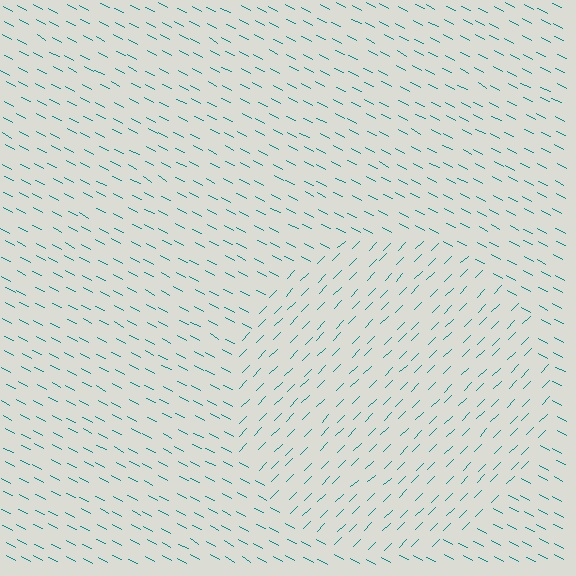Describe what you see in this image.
The image is filled with small teal line segments. A circle region in the image has lines oriented differently from the surrounding lines, creating a visible texture boundary.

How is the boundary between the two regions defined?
The boundary is defined purely by a change in line orientation (approximately 73 degrees difference). All lines are the same color and thickness.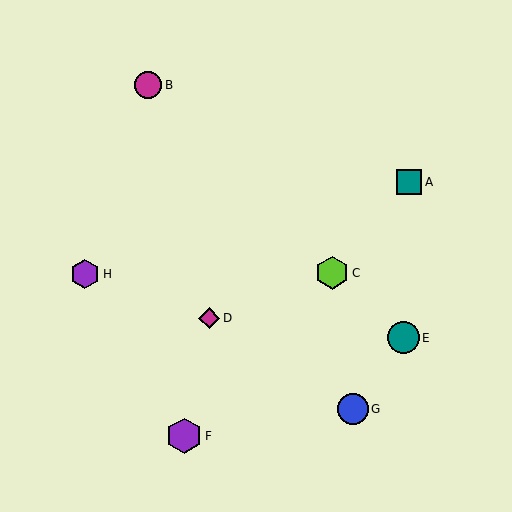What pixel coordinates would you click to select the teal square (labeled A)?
Click at (409, 182) to select the teal square A.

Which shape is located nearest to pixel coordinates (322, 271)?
The lime hexagon (labeled C) at (332, 273) is nearest to that location.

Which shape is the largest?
The purple hexagon (labeled F) is the largest.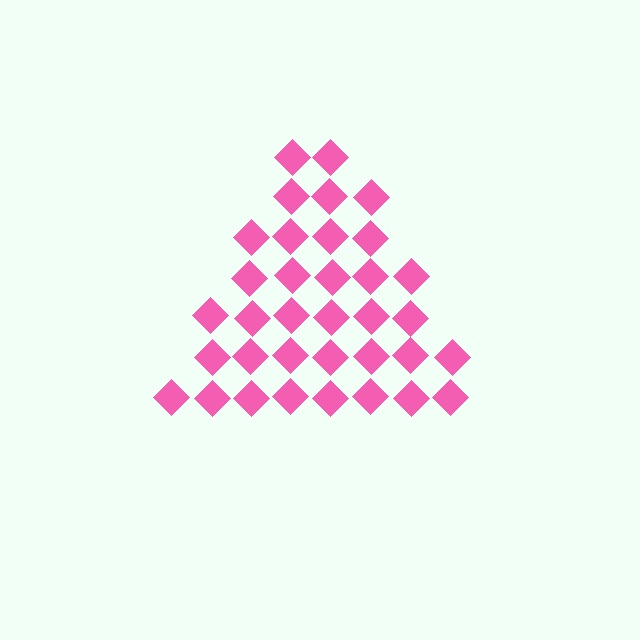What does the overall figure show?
The overall figure shows a triangle.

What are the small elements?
The small elements are diamonds.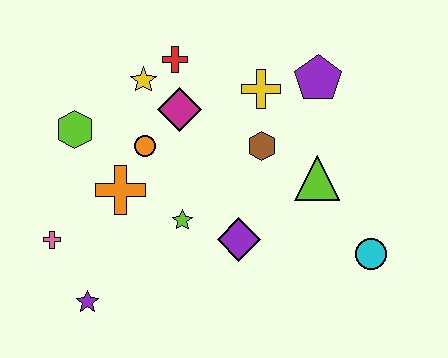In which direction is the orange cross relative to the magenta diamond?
The orange cross is below the magenta diamond.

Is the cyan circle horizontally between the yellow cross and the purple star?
No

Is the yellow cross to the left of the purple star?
No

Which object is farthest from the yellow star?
The cyan circle is farthest from the yellow star.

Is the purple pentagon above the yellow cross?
Yes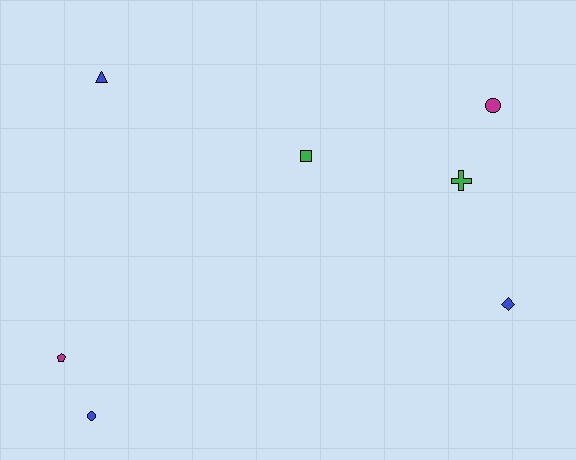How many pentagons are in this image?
There is 1 pentagon.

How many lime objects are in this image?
There are no lime objects.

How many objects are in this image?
There are 7 objects.